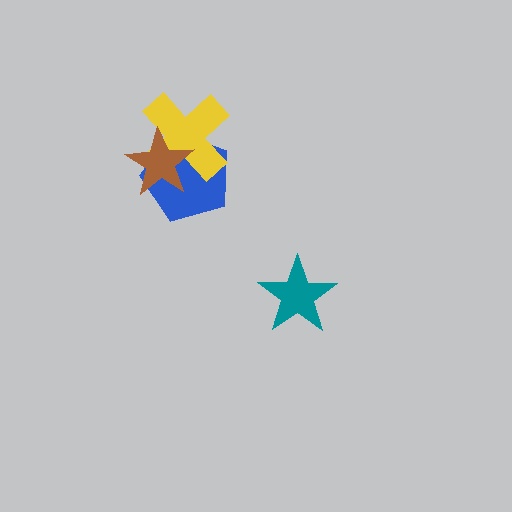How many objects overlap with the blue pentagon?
2 objects overlap with the blue pentagon.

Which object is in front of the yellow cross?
The brown star is in front of the yellow cross.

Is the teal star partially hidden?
No, no other shape covers it.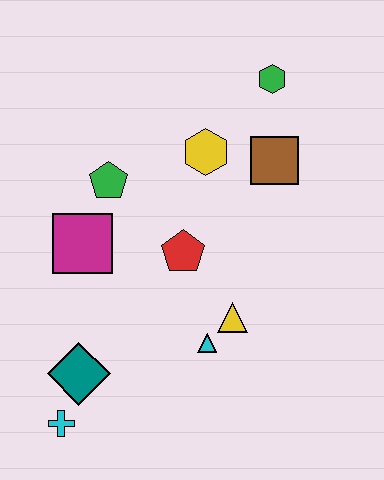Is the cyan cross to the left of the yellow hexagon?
Yes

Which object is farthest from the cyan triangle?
The green hexagon is farthest from the cyan triangle.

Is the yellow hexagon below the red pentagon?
No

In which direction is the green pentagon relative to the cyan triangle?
The green pentagon is above the cyan triangle.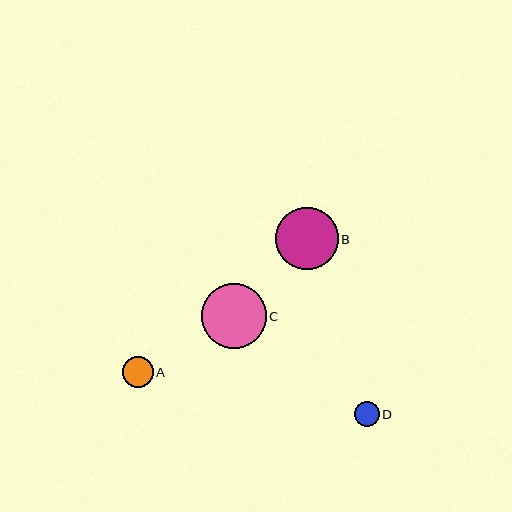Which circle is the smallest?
Circle D is the smallest with a size of approximately 25 pixels.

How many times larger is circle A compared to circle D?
Circle A is approximately 1.3 times the size of circle D.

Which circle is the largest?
Circle C is the largest with a size of approximately 65 pixels.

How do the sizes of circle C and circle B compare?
Circle C and circle B are approximately the same size.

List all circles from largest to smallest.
From largest to smallest: C, B, A, D.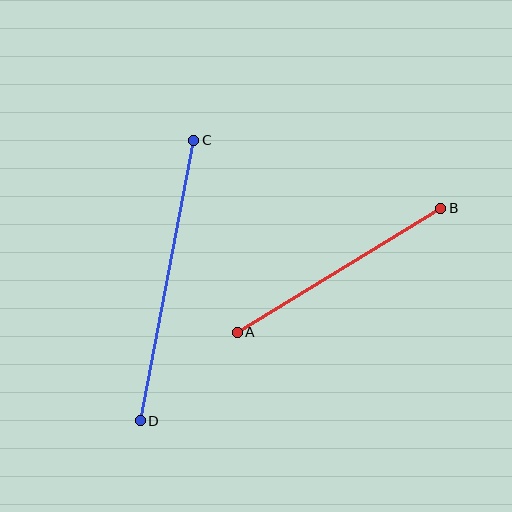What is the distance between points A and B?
The distance is approximately 238 pixels.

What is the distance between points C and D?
The distance is approximately 286 pixels.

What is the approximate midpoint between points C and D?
The midpoint is at approximately (167, 281) pixels.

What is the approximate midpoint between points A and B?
The midpoint is at approximately (339, 270) pixels.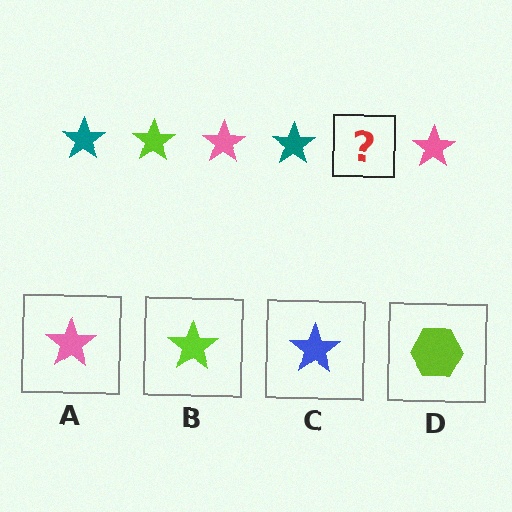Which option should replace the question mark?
Option B.